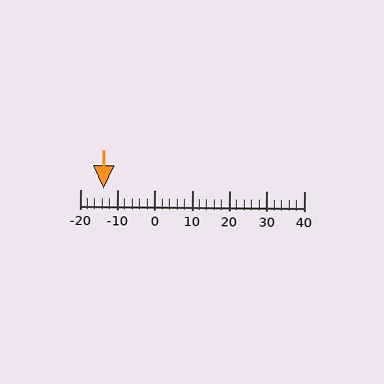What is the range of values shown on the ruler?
The ruler shows values from -20 to 40.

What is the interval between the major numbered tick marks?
The major tick marks are spaced 10 units apart.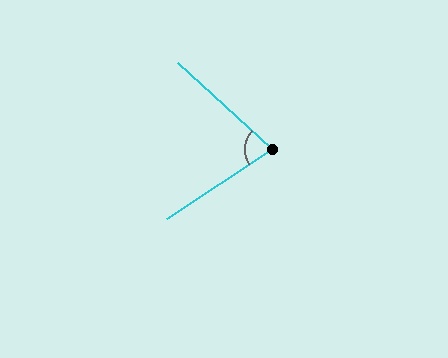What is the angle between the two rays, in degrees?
Approximately 76 degrees.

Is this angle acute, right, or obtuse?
It is acute.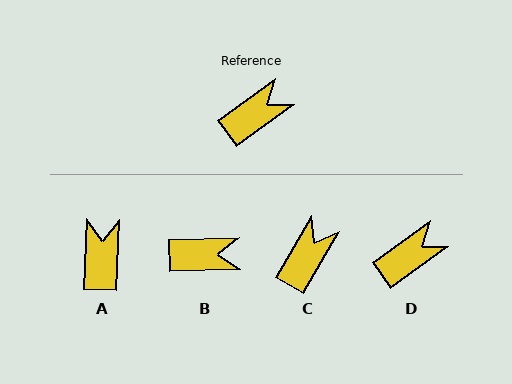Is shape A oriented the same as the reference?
No, it is off by about 52 degrees.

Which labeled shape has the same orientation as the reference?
D.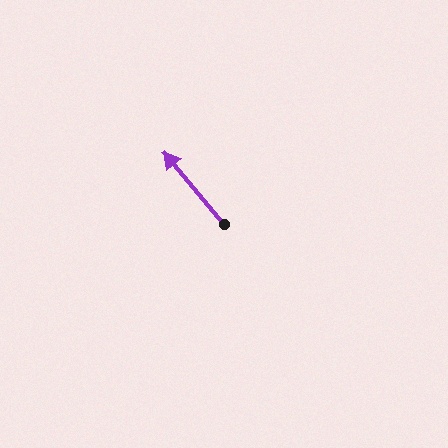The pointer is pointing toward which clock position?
Roughly 11 o'clock.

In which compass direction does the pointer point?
Northwest.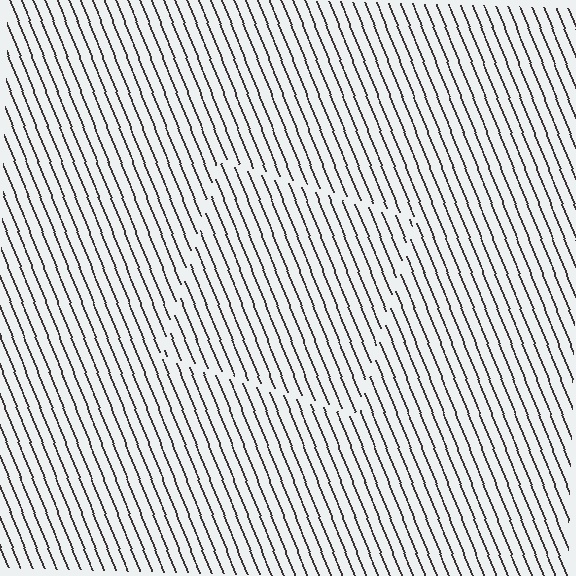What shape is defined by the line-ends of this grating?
An illusory square. The interior of the shape contains the same grating, shifted by half a period — the contour is defined by the phase discontinuity where line-ends from the inner and outer gratings abut.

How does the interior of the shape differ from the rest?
The interior of the shape contains the same grating, shifted by half a period — the contour is defined by the phase discontinuity where line-ends from the inner and outer gratings abut.